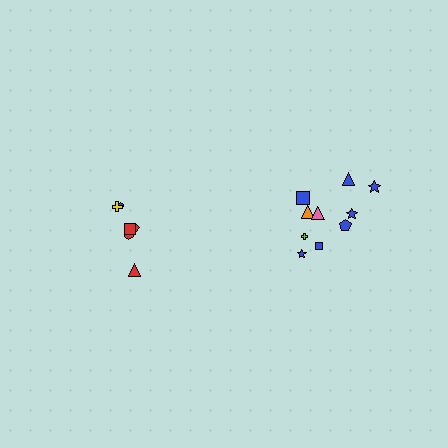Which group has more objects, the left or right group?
The right group.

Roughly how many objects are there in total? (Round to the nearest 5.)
Roughly 15 objects in total.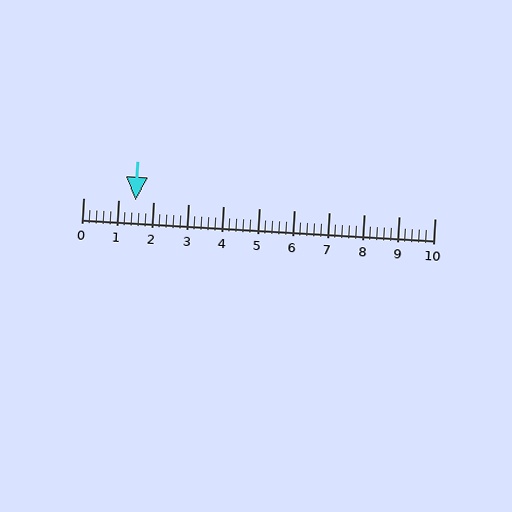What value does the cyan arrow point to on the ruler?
The cyan arrow points to approximately 1.5.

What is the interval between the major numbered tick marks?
The major tick marks are spaced 1 units apart.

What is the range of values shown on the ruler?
The ruler shows values from 0 to 10.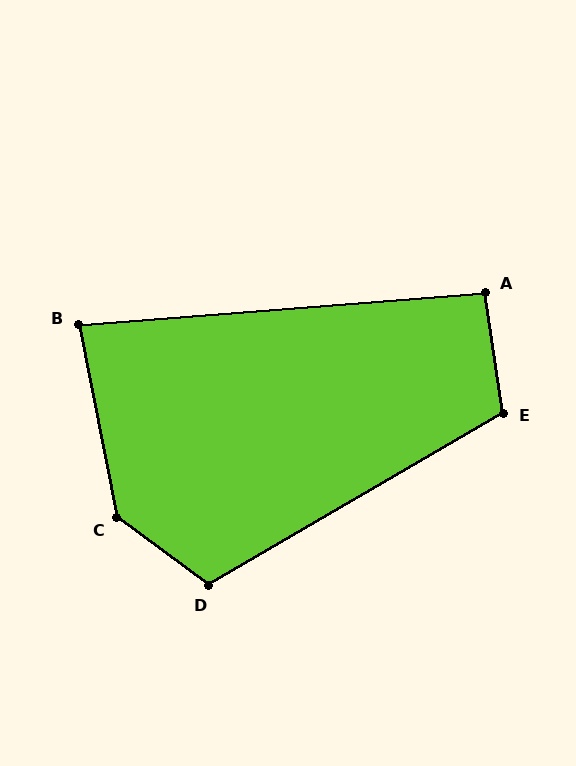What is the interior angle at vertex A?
Approximately 94 degrees (approximately right).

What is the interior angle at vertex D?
Approximately 113 degrees (obtuse).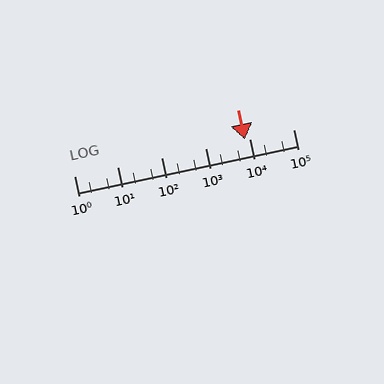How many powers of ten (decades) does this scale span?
The scale spans 5 decades, from 1 to 100000.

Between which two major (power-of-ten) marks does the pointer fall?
The pointer is between 1000 and 10000.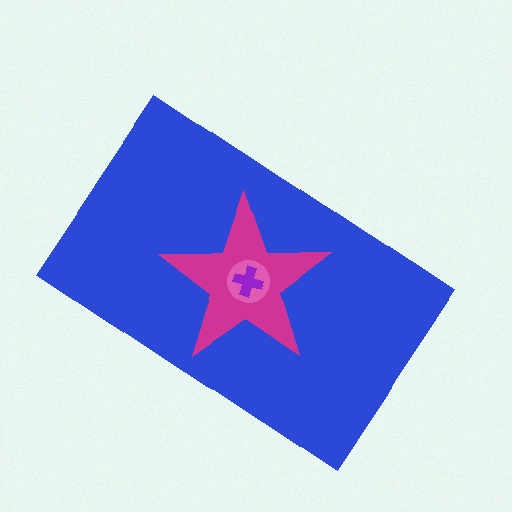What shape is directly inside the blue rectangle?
The magenta star.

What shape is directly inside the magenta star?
The pink circle.